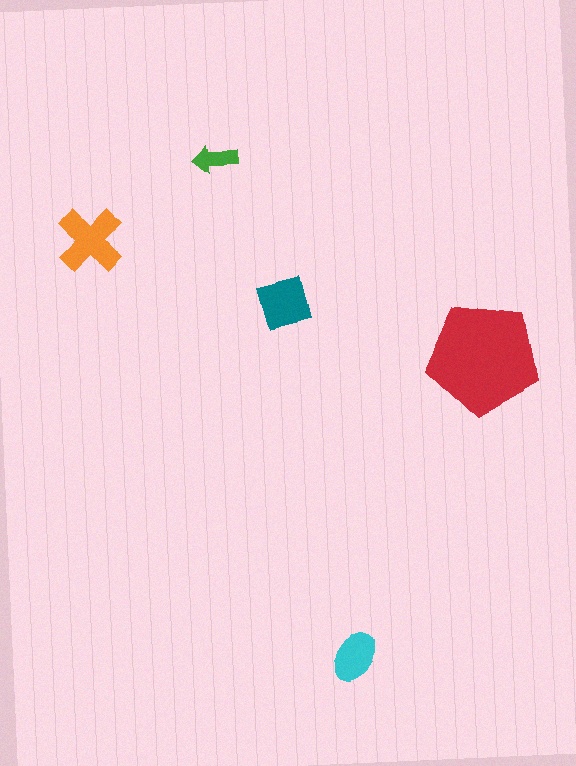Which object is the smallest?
The green arrow.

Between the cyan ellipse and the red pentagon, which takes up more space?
The red pentagon.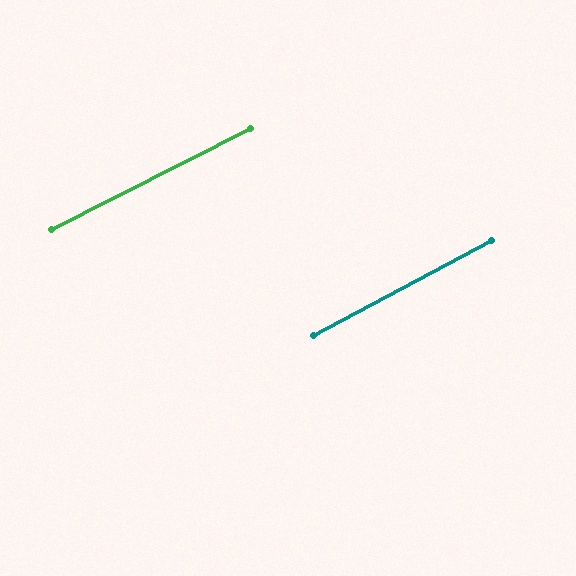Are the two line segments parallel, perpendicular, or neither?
Parallel — their directions differ by only 1.1°.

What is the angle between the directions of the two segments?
Approximately 1 degree.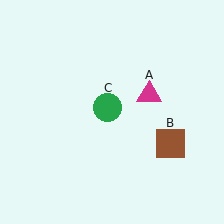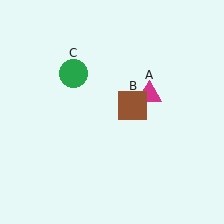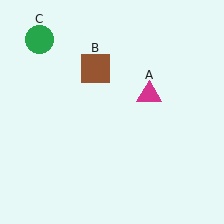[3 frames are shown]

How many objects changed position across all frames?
2 objects changed position: brown square (object B), green circle (object C).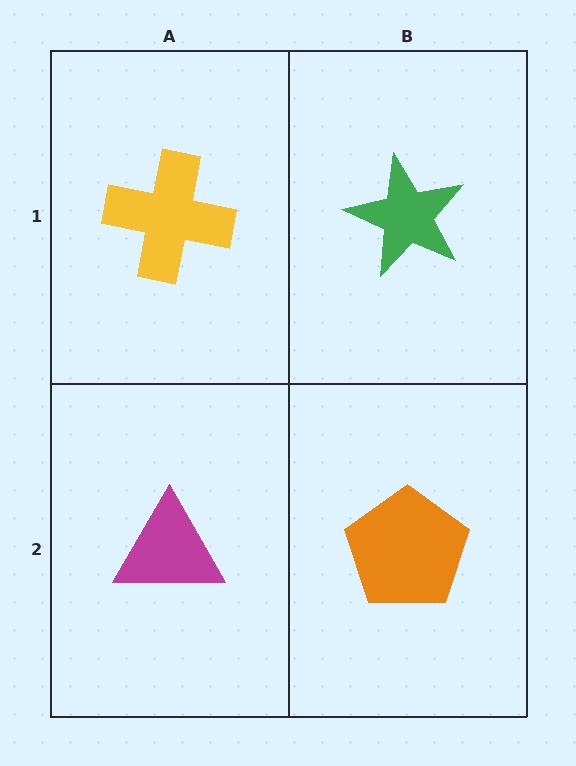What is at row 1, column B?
A green star.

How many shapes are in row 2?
2 shapes.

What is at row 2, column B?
An orange pentagon.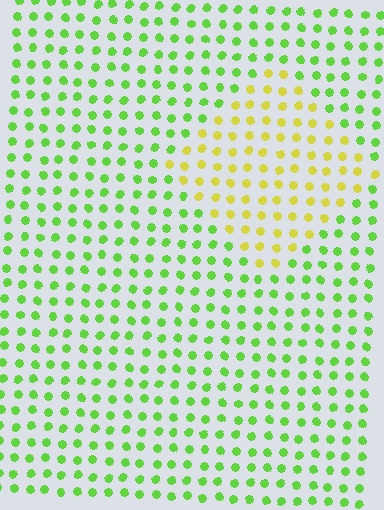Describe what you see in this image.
The image is filled with small lime elements in a uniform arrangement. A diamond-shaped region is visible where the elements are tinted to a slightly different hue, forming a subtle color boundary.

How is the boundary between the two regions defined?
The boundary is defined purely by a slight shift in hue (about 46 degrees). Spacing, size, and orientation are identical on both sides.